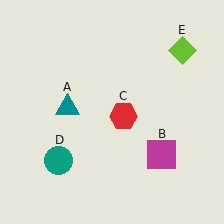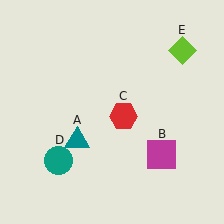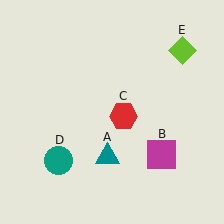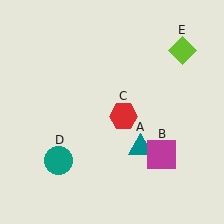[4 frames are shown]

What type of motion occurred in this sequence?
The teal triangle (object A) rotated counterclockwise around the center of the scene.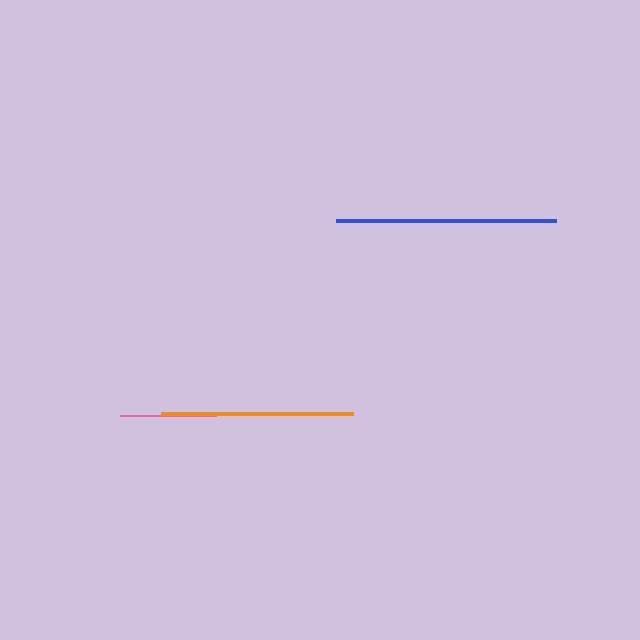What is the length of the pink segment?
The pink segment is approximately 96 pixels long.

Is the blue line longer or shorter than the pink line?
The blue line is longer than the pink line.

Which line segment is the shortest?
The pink line is the shortest at approximately 96 pixels.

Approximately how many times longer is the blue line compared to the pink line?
The blue line is approximately 2.3 times the length of the pink line.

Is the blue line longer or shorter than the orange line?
The blue line is longer than the orange line.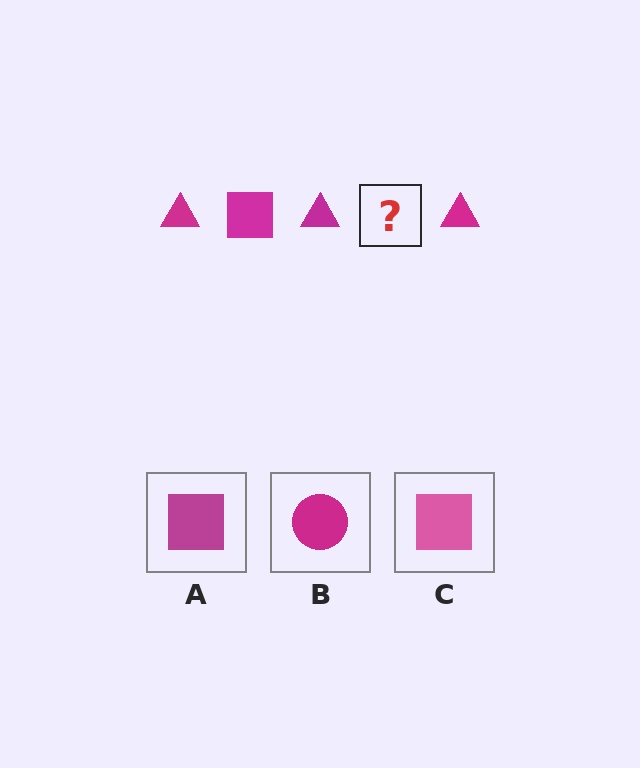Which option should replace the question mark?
Option A.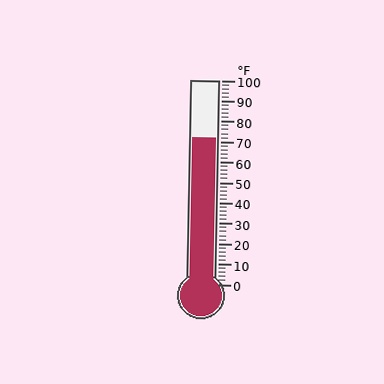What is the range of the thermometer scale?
The thermometer scale ranges from 0°F to 100°F.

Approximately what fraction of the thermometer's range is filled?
The thermometer is filled to approximately 70% of its range.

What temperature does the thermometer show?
The thermometer shows approximately 72°F.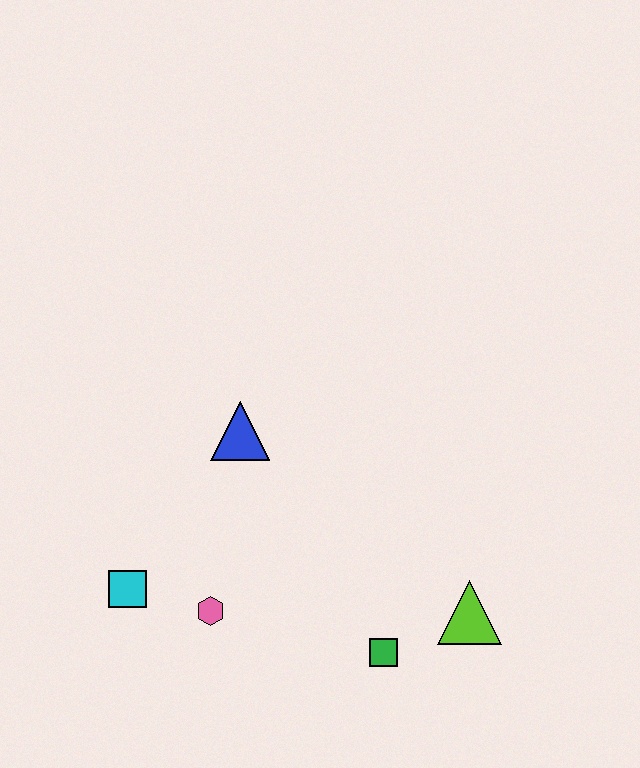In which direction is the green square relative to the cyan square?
The green square is to the right of the cyan square.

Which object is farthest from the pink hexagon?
The lime triangle is farthest from the pink hexagon.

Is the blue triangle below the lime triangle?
No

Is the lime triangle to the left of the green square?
No